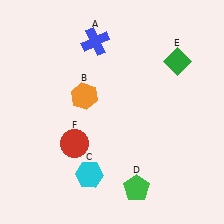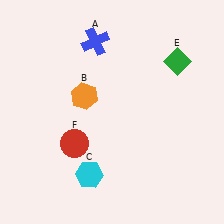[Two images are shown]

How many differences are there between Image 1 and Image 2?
There is 1 difference between the two images.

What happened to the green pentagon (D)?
The green pentagon (D) was removed in Image 2. It was in the bottom-right area of Image 1.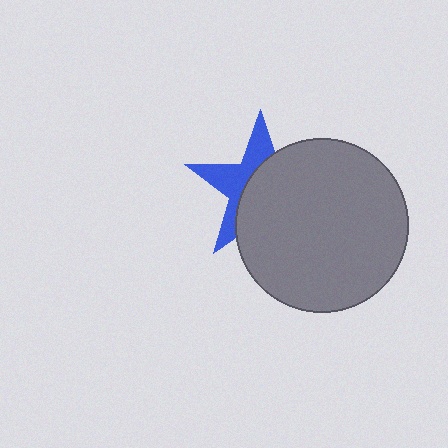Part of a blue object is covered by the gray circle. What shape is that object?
It is a star.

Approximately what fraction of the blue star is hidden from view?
Roughly 60% of the blue star is hidden behind the gray circle.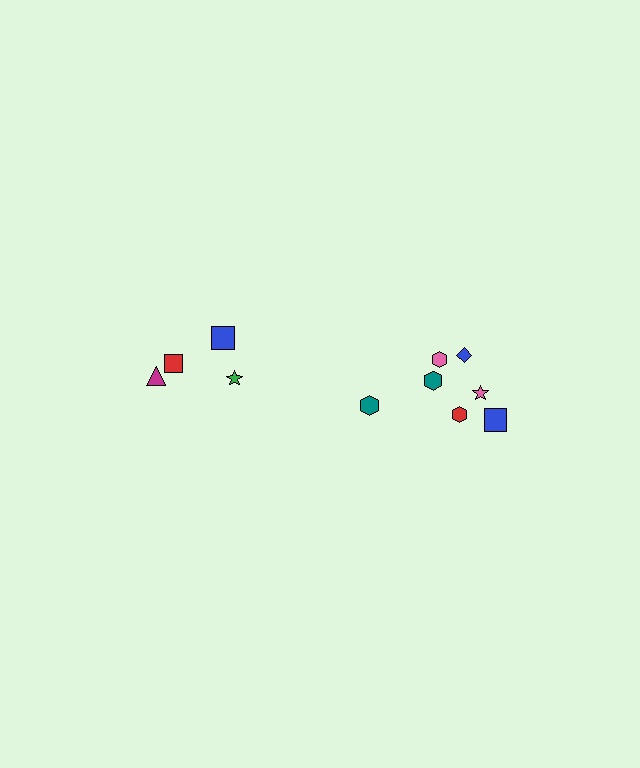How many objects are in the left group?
There are 4 objects.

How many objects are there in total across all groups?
There are 11 objects.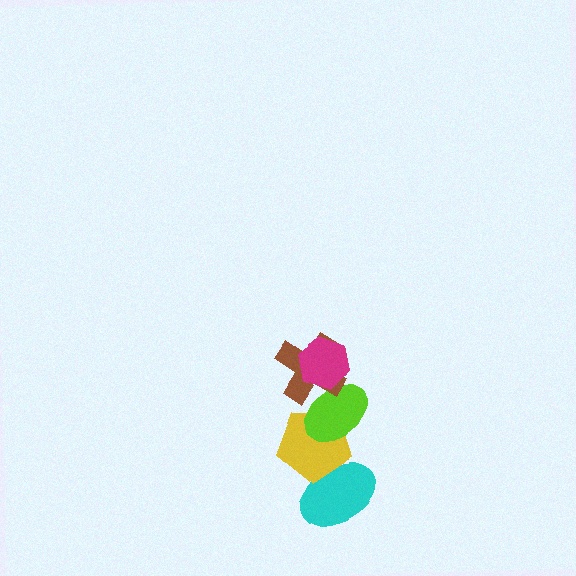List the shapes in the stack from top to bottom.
From top to bottom: the magenta hexagon, the brown cross, the lime ellipse, the yellow pentagon, the cyan ellipse.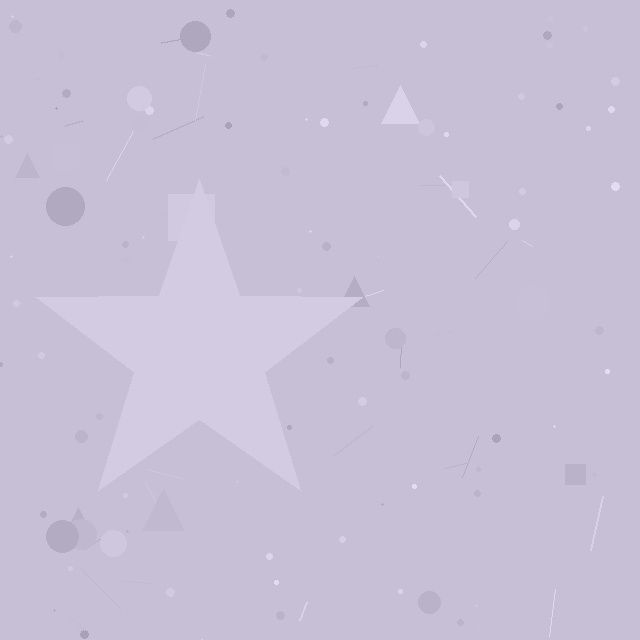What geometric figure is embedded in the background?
A star is embedded in the background.